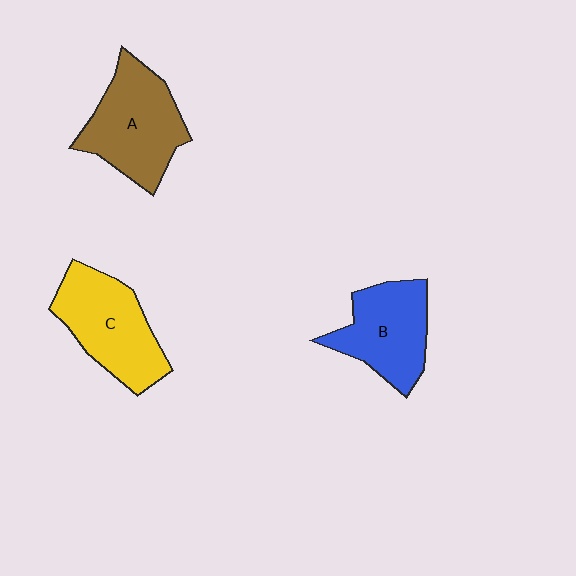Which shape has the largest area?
Shape A (brown).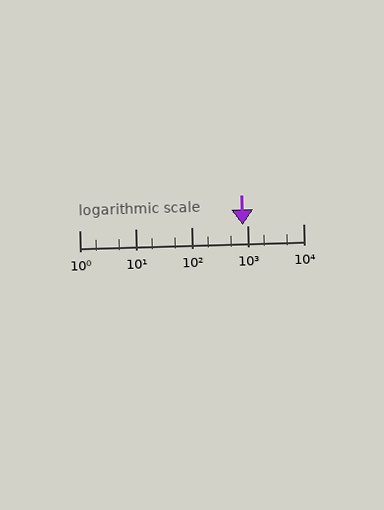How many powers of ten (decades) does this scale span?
The scale spans 4 decades, from 1 to 10000.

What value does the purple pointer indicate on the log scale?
The pointer indicates approximately 840.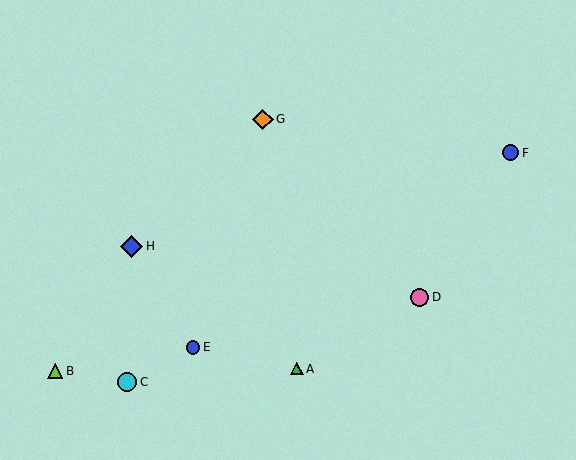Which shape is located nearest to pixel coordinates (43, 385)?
The lime triangle (labeled B) at (55, 371) is nearest to that location.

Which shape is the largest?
The blue diamond (labeled H) is the largest.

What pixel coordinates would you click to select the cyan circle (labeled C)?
Click at (127, 382) to select the cyan circle C.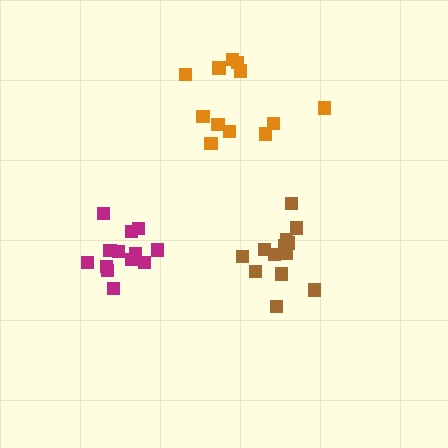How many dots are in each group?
Group 1: 13 dots, Group 2: 14 dots, Group 3: 12 dots (39 total).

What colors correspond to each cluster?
The clusters are colored: brown, magenta, orange.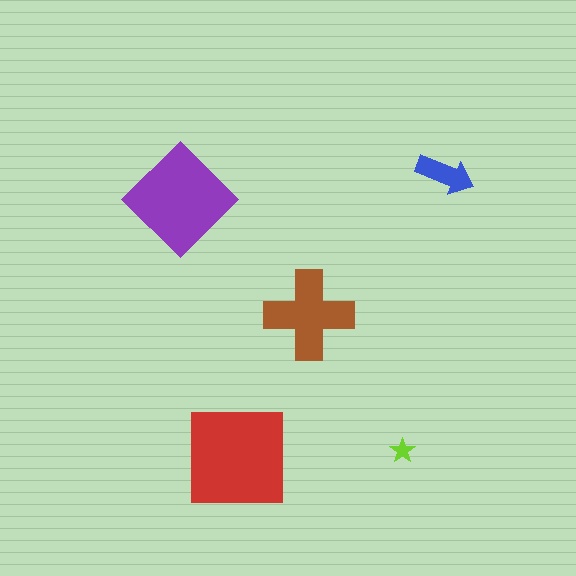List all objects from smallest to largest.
The lime star, the blue arrow, the brown cross, the purple diamond, the red square.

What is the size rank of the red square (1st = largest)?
1st.